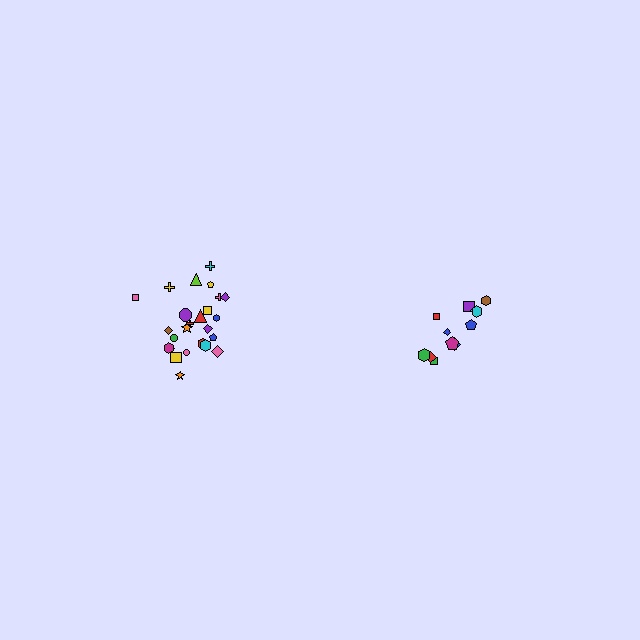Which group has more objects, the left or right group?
The left group.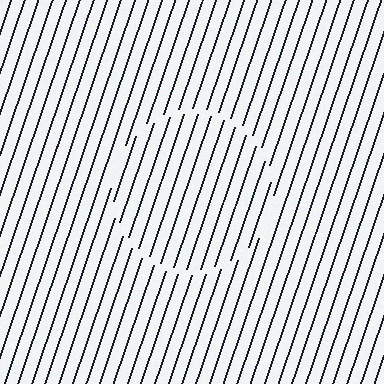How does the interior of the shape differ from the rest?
The interior of the shape contains the same grating, shifted by half a period — the contour is defined by the phase discontinuity where line-ends from the inner and outer gratings abut.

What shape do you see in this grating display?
An illusory circle. The interior of the shape contains the same grating, shifted by half a period — the contour is defined by the phase discontinuity where line-ends from the inner and outer gratings abut.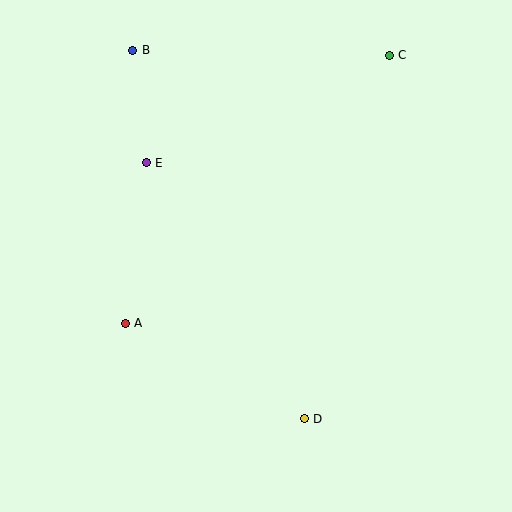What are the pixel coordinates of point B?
Point B is at (133, 50).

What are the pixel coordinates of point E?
Point E is at (146, 163).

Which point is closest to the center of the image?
Point E at (146, 163) is closest to the center.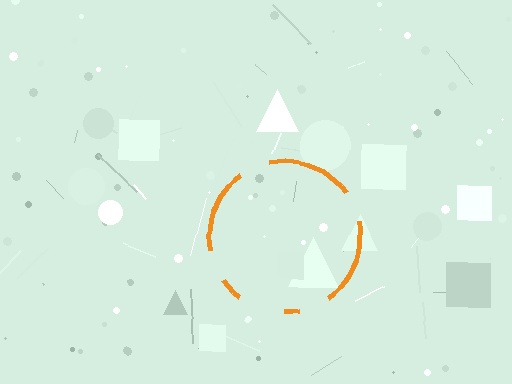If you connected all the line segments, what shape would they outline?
They would outline a circle.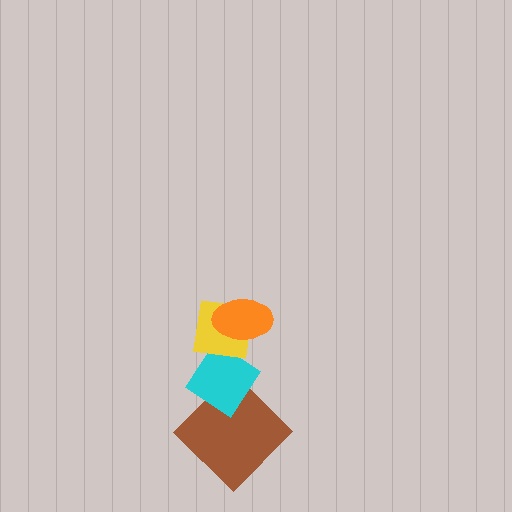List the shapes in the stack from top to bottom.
From top to bottom: the orange ellipse, the yellow square, the cyan diamond, the brown diamond.